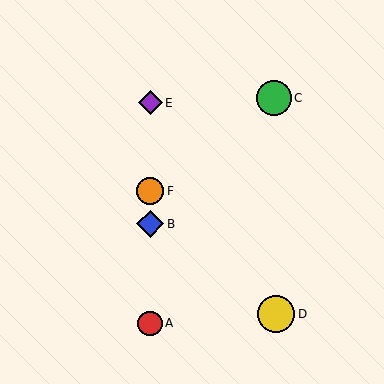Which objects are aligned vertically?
Objects A, B, E, F are aligned vertically.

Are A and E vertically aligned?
Yes, both are at x≈150.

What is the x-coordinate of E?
Object E is at x≈150.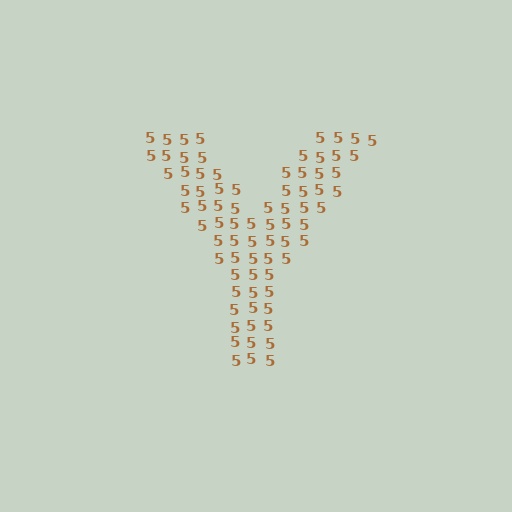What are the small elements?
The small elements are digit 5's.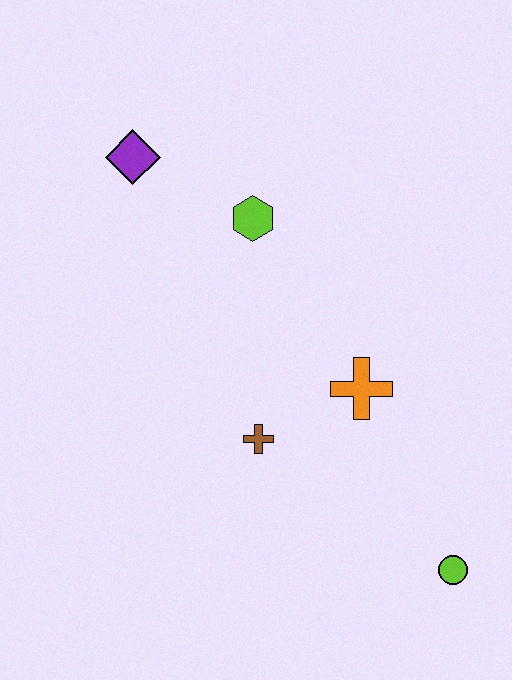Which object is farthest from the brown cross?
The purple diamond is farthest from the brown cross.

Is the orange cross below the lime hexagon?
Yes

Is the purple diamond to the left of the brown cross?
Yes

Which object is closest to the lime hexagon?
The purple diamond is closest to the lime hexagon.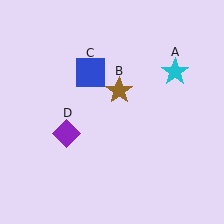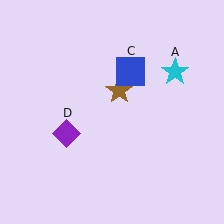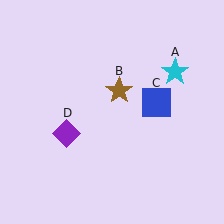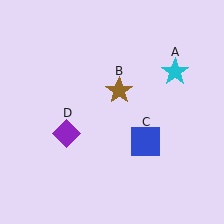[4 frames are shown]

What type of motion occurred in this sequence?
The blue square (object C) rotated clockwise around the center of the scene.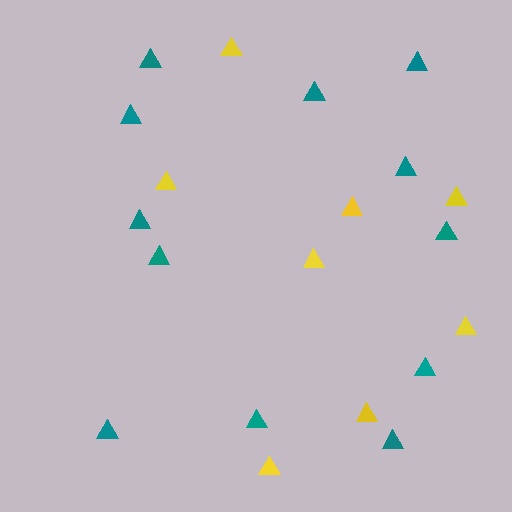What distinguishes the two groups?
There are 2 groups: one group of teal triangles (12) and one group of yellow triangles (8).